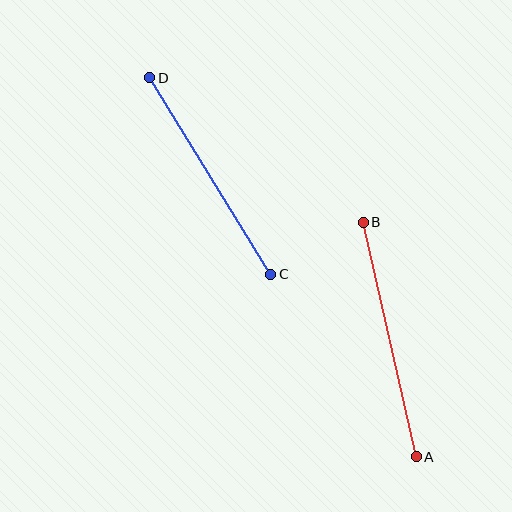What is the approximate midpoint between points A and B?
The midpoint is at approximately (390, 339) pixels.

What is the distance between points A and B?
The distance is approximately 240 pixels.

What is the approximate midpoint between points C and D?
The midpoint is at approximately (210, 176) pixels.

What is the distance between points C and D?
The distance is approximately 231 pixels.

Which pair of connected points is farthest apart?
Points A and B are farthest apart.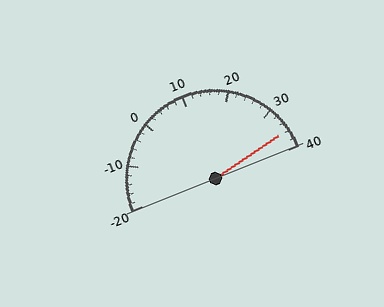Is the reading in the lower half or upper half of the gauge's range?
The reading is in the upper half of the range (-20 to 40).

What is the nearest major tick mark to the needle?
The nearest major tick mark is 40.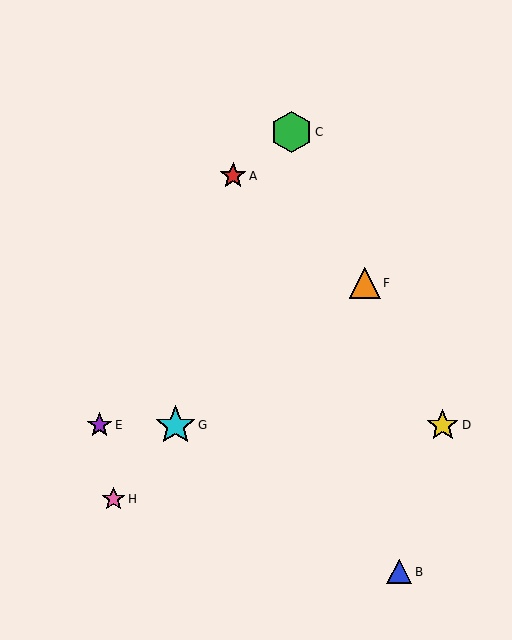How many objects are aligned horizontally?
3 objects (D, E, G) are aligned horizontally.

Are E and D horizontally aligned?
Yes, both are at y≈425.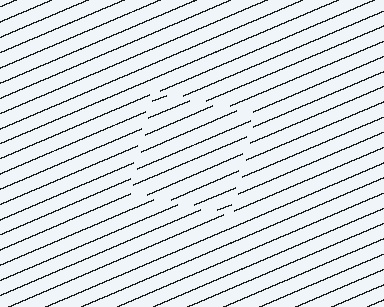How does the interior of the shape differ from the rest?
The interior of the shape contains the same grating, shifted by half a period — the contour is defined by the phase discontinuity where line-ends from the inner and outer gratings abut.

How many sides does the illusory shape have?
4 sides — the line-ends trace a square.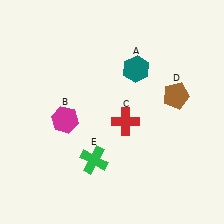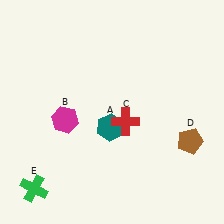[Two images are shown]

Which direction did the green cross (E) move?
The green cross (E) moved left.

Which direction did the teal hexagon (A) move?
The teal hexagon (A) moved down.